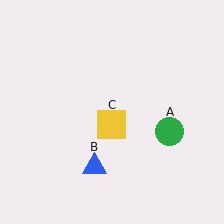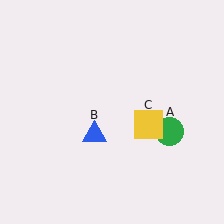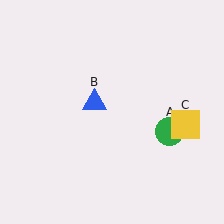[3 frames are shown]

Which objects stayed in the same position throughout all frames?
Green circle (object A) remained stationary.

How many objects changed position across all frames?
2 objects changed position: blue triangle (object B), yellow square (object C).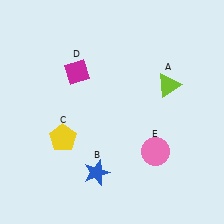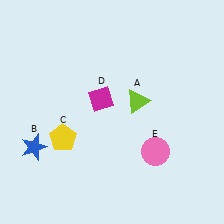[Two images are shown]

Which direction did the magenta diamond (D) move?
The magenta diamond (D) moved down.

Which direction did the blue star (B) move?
The blue star (B) moved left.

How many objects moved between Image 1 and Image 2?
3 objects moved between the two images.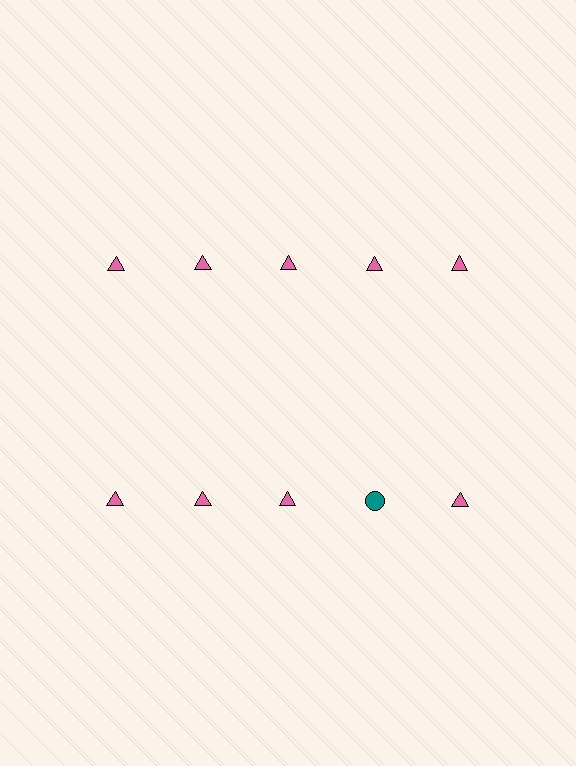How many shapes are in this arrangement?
There are 10 shapes arranged in a grid pattern.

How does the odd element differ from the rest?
It differs in both color (teal instead of pink) and shape (circle instead of triangle).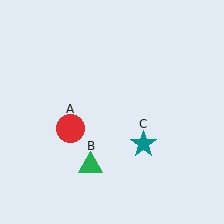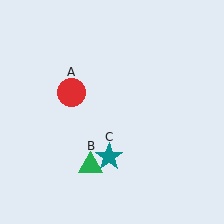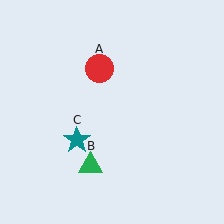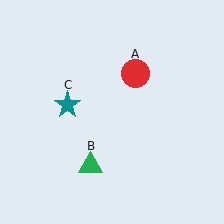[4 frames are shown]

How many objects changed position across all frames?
2 objects changed position: red circle (object A), teal star (object C).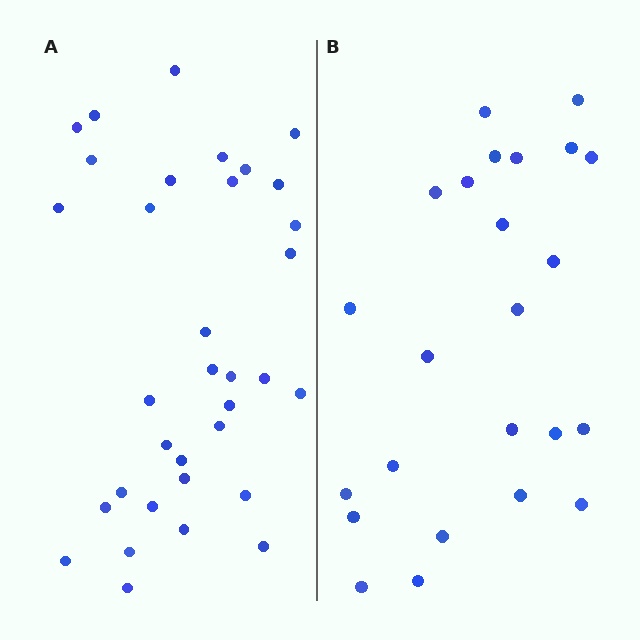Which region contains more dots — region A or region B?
Region A (the left region) has more dots.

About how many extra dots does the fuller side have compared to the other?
Region A has roughly 10 or so more dots than region B.